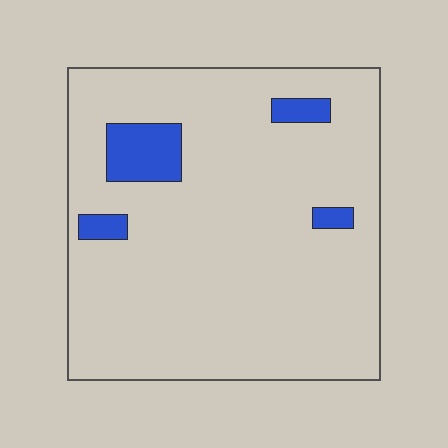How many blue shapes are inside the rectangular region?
4.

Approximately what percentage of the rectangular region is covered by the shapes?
Approximately 10%.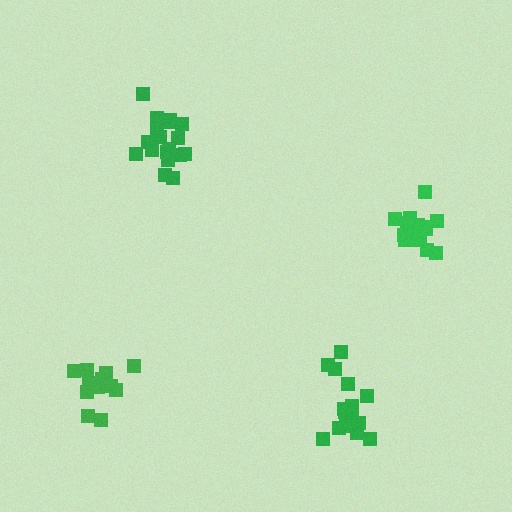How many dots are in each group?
Group 1: 19 dots, Group 2: 18 dots, Group 3: 15 dots, Group 4: 14 dots (66 total).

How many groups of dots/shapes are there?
There are 4 groups.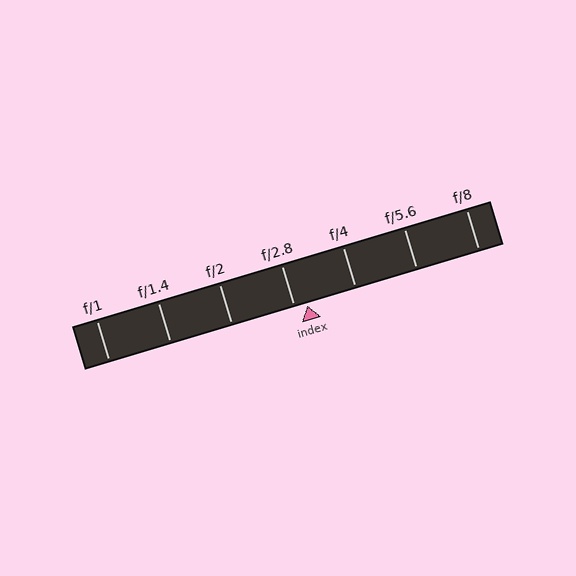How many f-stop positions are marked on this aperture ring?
There are 7 f-stop positions marked.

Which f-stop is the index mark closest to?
The index mark is closest to f/2.8.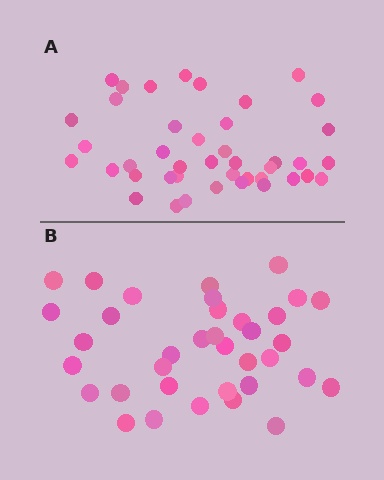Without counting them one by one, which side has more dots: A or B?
Region A (the top region) has more dots.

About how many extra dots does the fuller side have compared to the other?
Region A has about 6 more dots than region B.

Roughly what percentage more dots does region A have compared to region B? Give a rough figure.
About 15% more.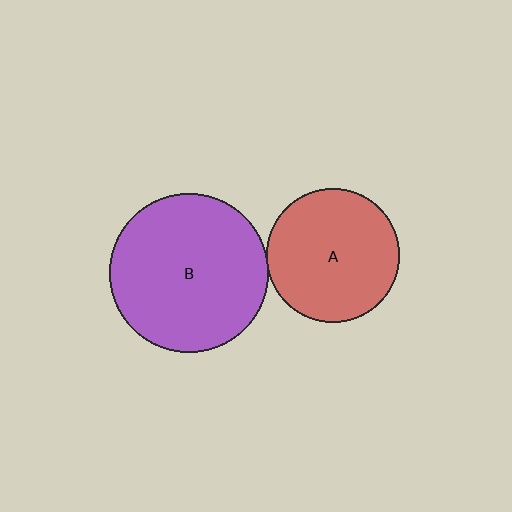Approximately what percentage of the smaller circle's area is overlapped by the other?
Approximately 5%.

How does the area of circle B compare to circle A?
Approximately 1.4 times.